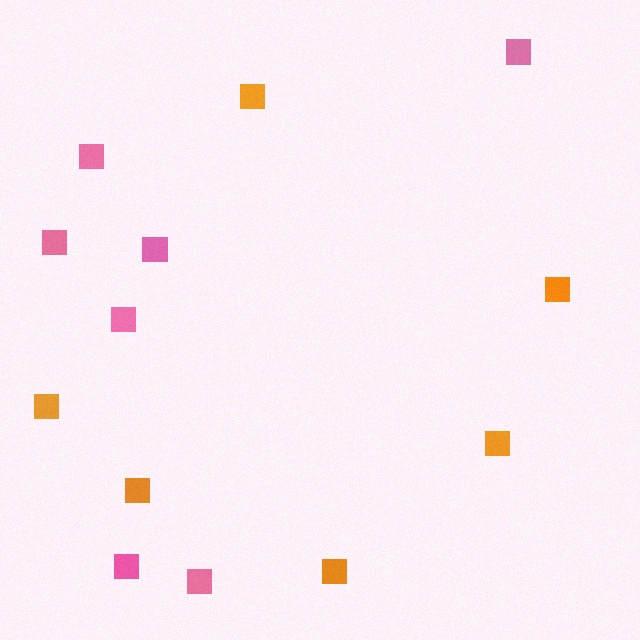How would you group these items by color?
There are 2 groups: one group of orange squares (6) and one group of pink squares (7).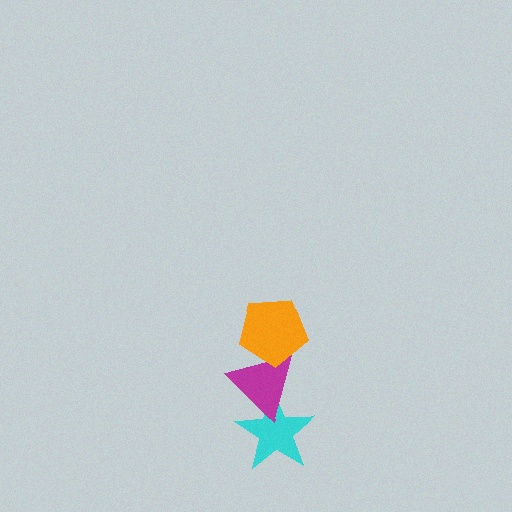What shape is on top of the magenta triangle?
The orange pentagon is on top of the magenta triangle.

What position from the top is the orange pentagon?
The orange pentagon is 1st from the top.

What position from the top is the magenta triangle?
The magenta triangle is 2nd from the top.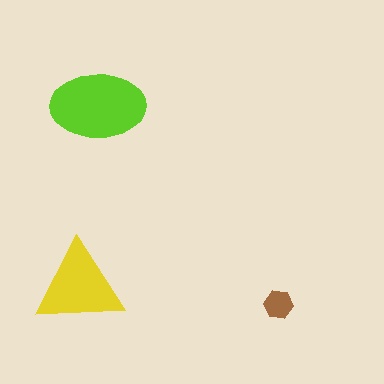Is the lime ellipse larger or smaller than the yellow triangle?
Larger.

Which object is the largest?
The lime ellipse.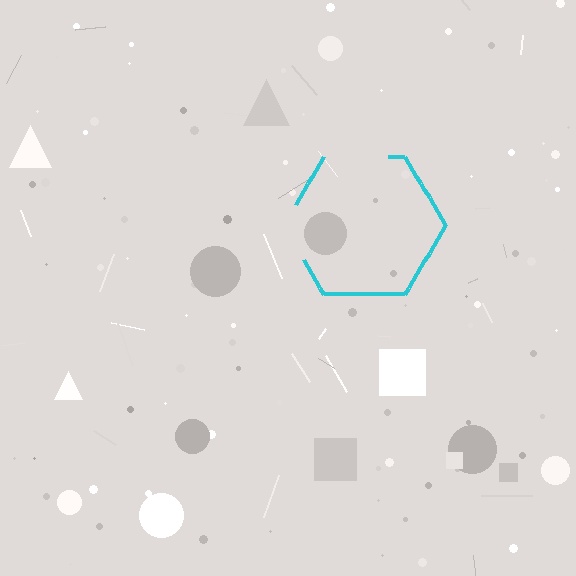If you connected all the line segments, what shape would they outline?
They would outline a hexagon.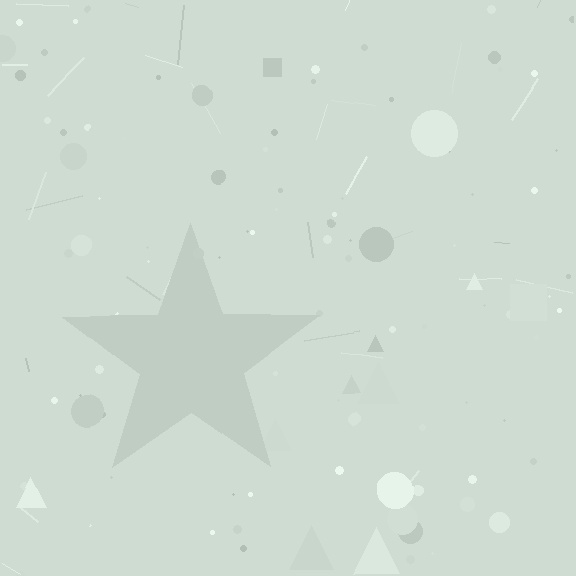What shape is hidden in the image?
A star is hidden in the image.